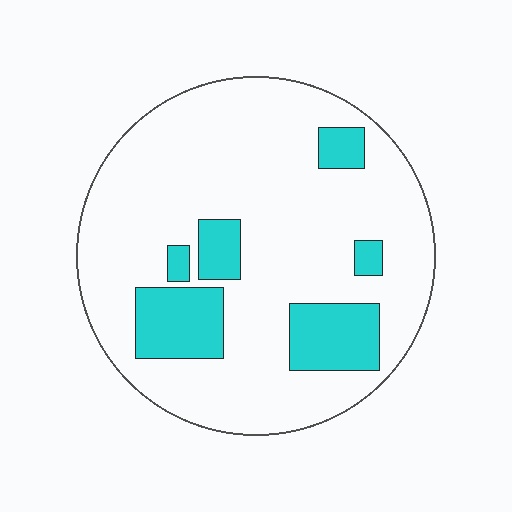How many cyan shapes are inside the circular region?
6.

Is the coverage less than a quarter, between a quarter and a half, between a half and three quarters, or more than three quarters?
Less than a quarter.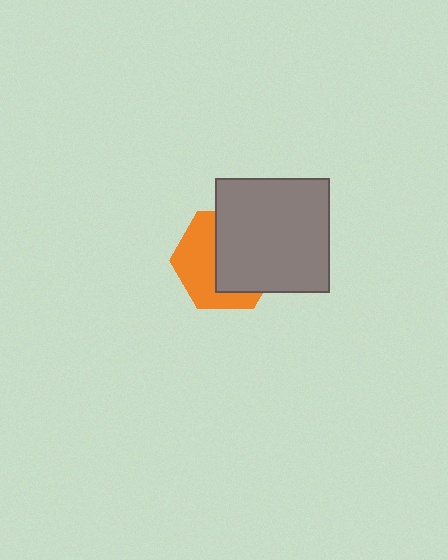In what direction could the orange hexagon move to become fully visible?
The orange hexagon could move toward the lower-left. That would shift it out from behind the gray square entirely.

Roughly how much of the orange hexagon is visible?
About half of it is visible (roughly 46%).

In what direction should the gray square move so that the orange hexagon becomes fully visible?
The gray square should move toward the upper-right. That is the shortest direction to clear the overlap and leave the orange hexagon fully visible.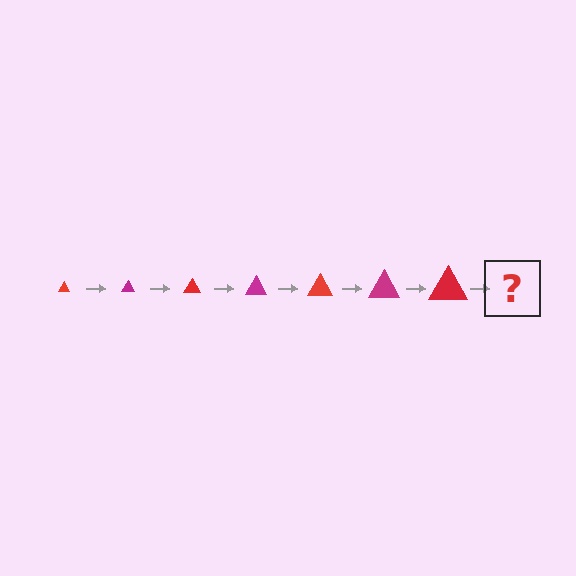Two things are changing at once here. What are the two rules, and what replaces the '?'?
The two rules are that the triangle grows larger each step and the color cycles through red and magenta. The '?' should be a magenta triangle, larger than the previous one.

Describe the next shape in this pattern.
It should be a magenta triangle, larger than the previous one.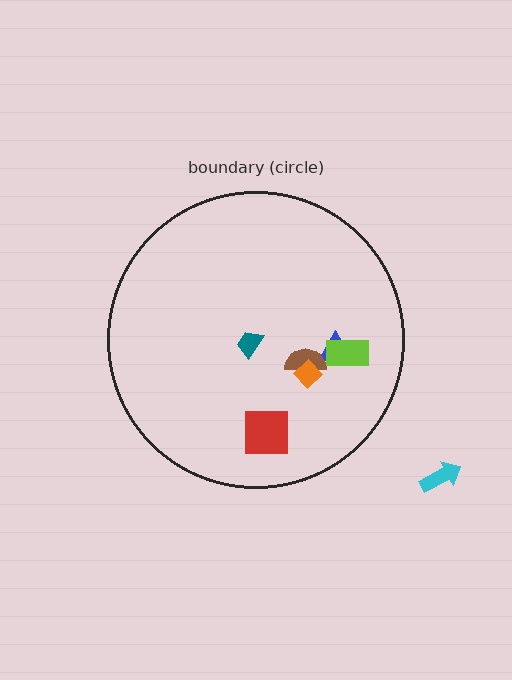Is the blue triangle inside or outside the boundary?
Inside.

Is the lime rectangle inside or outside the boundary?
Inside.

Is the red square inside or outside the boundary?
Inside.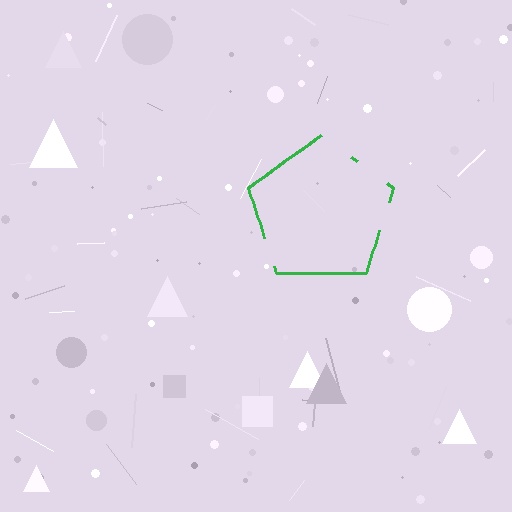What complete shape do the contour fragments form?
The contour fragments form a pentagon.